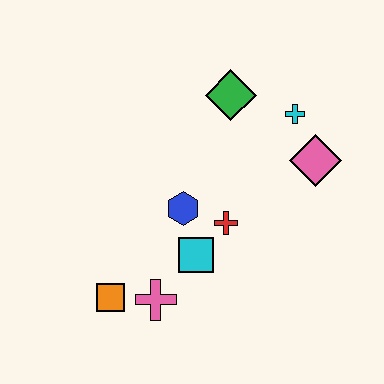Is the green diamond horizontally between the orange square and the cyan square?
No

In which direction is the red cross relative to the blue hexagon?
The red cross is to the right of the blue hexagon.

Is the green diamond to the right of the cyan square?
Yes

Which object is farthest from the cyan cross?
The orange square is farthest from the cyan cross.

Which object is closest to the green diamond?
The cyan cross is closest to the green diamond.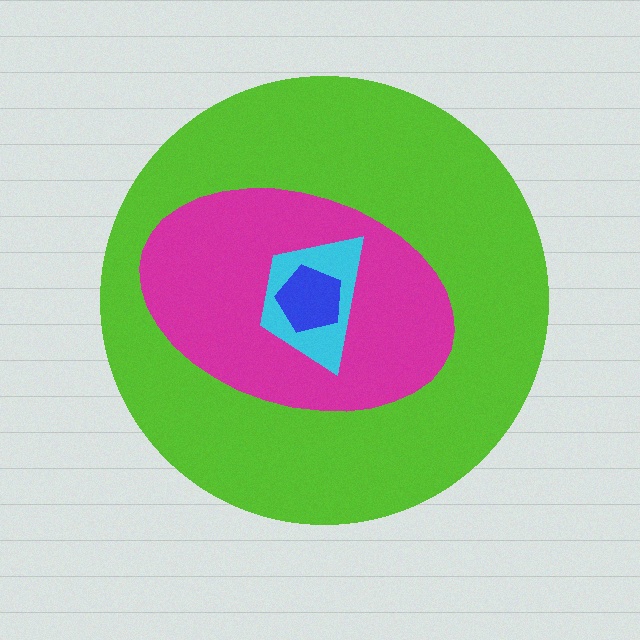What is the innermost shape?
The blue pentagon.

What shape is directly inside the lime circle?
The magenta ellipse.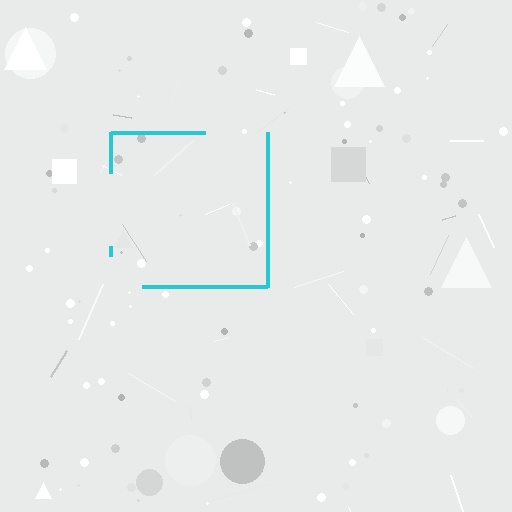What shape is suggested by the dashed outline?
The dashed outline suggests a square.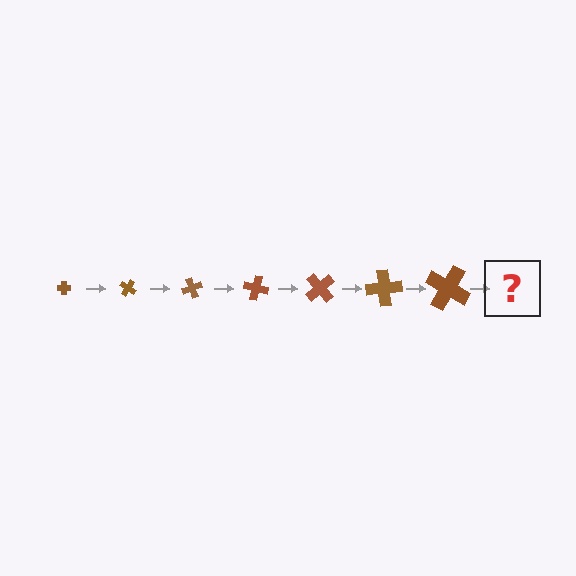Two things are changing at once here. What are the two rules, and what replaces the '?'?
The two rules are that the cross grows larger each step and it rotates 35 degrees each step. The '?' should be a cross, larger than the previous one and rotated 245 degrees from the start.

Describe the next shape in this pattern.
It should be a cross, larger than the previous one and rotated 245 degrees from the start.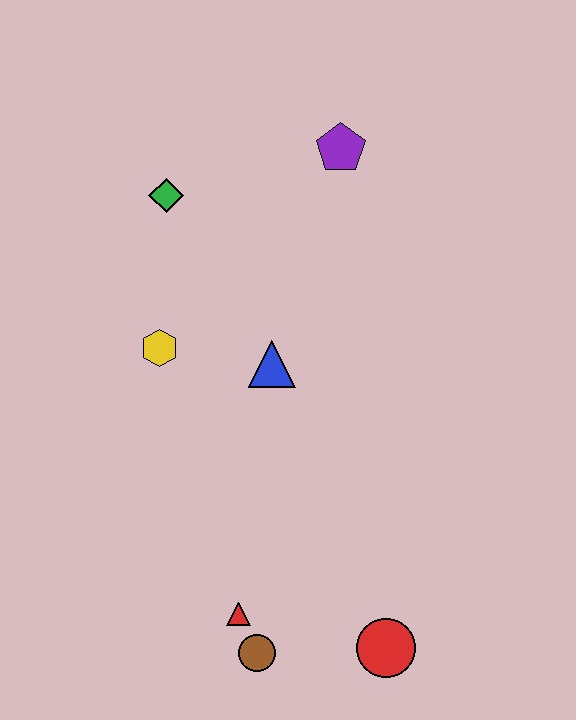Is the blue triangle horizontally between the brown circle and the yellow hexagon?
No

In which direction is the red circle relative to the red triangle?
The red circle is to the right of the red triangle.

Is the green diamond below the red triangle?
No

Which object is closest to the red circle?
The brown circle is closest to the red circle.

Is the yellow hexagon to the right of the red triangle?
No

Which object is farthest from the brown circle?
The purple pentagon is farthest from the brown circle.